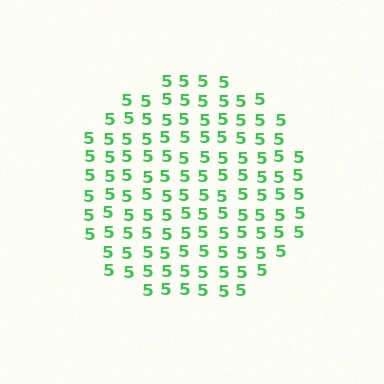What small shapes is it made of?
It is made of small digit 5's.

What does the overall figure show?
The overall figure shows a circle.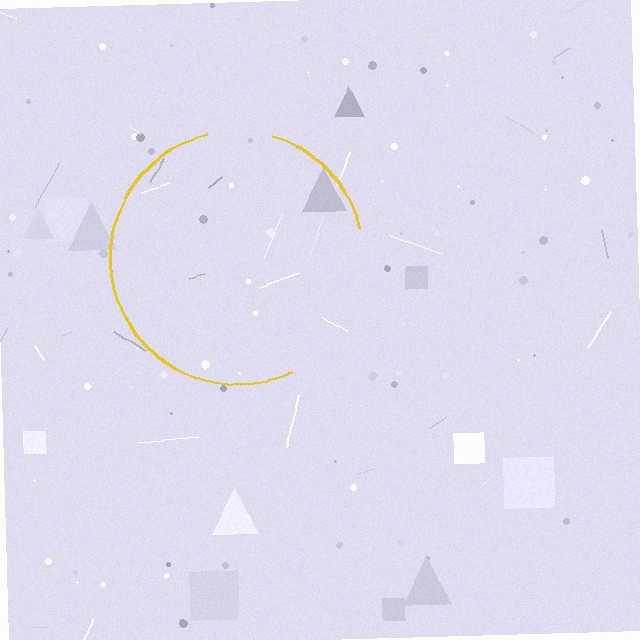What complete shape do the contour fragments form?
The contour fragments form a circle.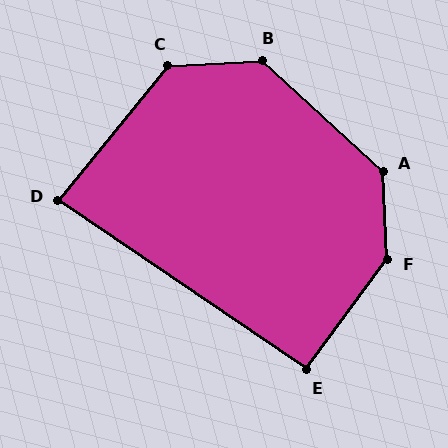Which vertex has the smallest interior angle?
D, at approximately 85 degrees.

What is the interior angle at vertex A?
Approximately 135 degrees (obtuse).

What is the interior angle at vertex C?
Approximately 132 degrees (obtuse).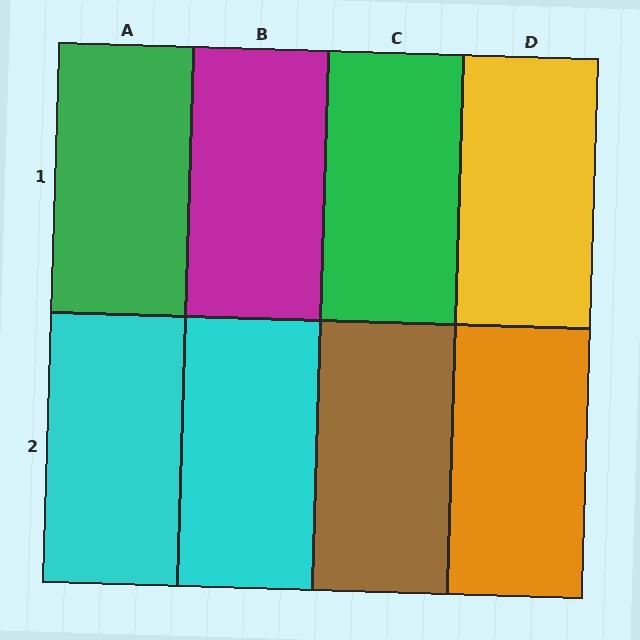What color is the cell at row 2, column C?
Brown.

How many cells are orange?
1 cell is orange.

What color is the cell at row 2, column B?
Cyan.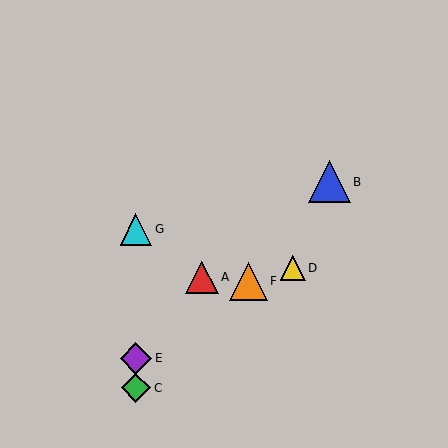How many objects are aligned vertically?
3 objects (C, E, G) are aligned vertically.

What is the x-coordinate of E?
Object E is at x≈136.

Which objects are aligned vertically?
Objects C, E, G are aligned vertically.